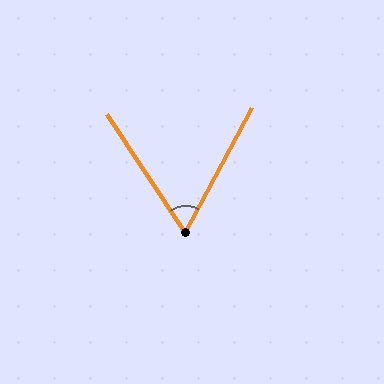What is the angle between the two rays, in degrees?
Approximately 61 degrees.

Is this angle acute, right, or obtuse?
It is acute.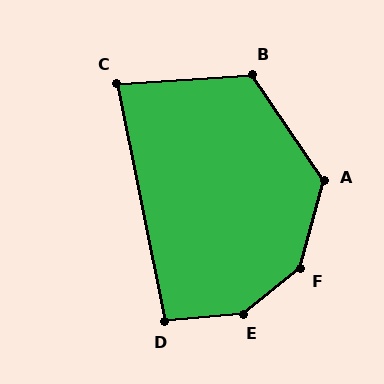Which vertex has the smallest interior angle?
C, at approximately 82 degrees.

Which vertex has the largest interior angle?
E, at approximately 147 degrees.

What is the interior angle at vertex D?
Approximately 96 degrees (obtuse).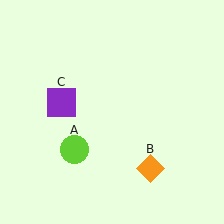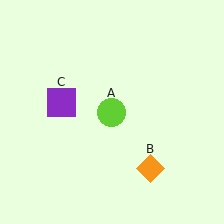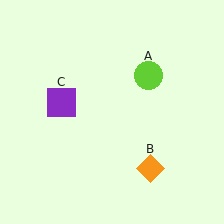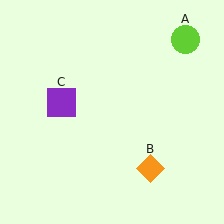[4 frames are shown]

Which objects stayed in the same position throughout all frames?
Orange diamond (object B) and purple square (object C) remained stationary.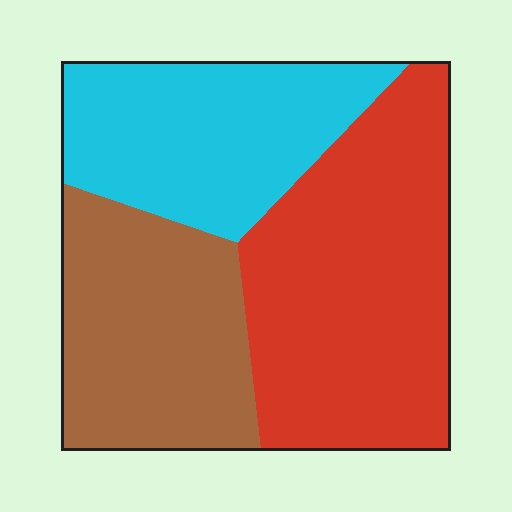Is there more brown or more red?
Red.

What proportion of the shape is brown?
Brown covers around 30% of the shape.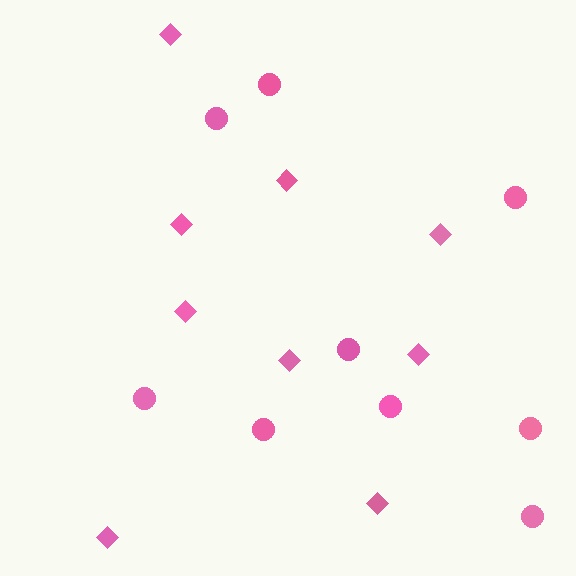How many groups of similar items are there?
There are 2 groups: one group of circles (9) and one group of diamonds (9).